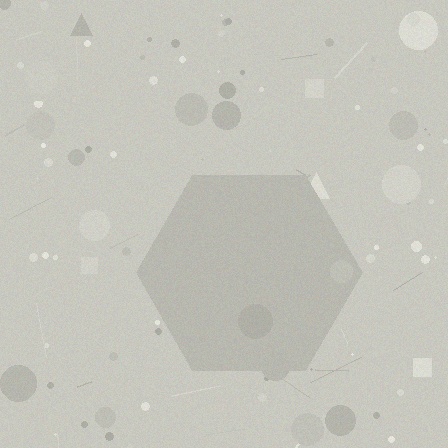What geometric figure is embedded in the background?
A hexagon is embedded in the background.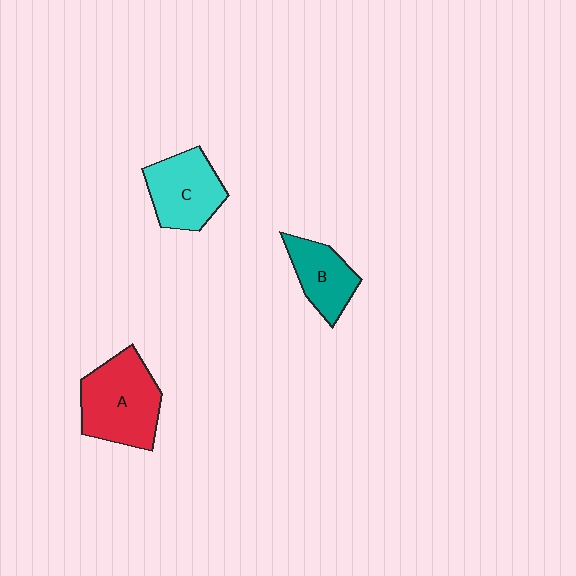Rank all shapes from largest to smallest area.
From largest to smallest: A (red), C (cyan), B (teal).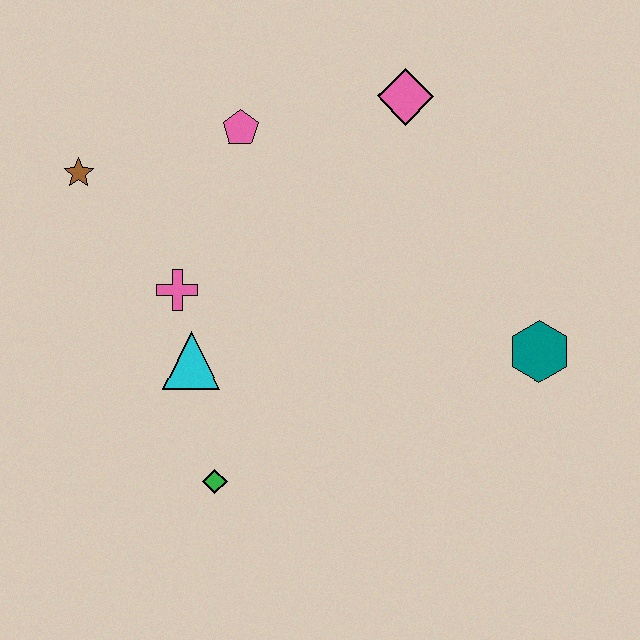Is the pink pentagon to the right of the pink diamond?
No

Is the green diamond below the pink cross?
Yes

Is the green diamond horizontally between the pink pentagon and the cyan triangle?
Yes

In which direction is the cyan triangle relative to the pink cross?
The cyan triangle is below the pink cross.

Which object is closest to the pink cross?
The cyan triangle is closest to the pink cross.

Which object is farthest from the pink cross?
The teal hexagon is farthest from the pink cross.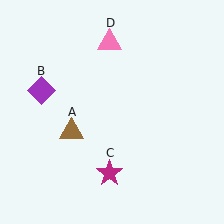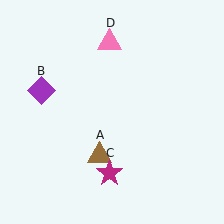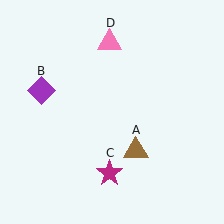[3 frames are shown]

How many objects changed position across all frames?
1 object changed position: brown triangle (object A).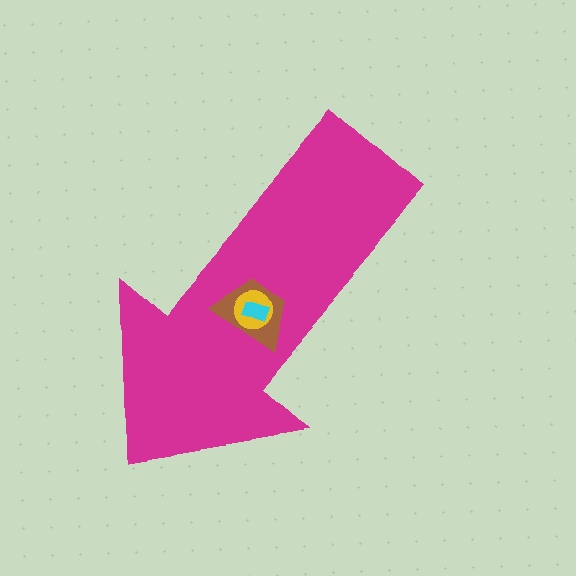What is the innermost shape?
The cyan rectangle.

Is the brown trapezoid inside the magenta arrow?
Yes.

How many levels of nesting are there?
4.